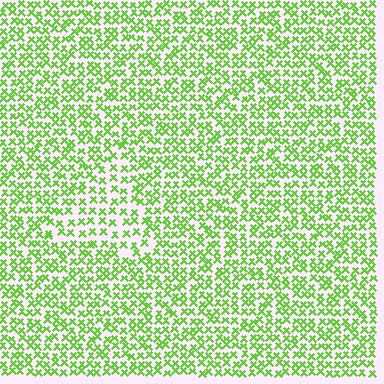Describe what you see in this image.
The image contains small lime elements arranged at two different densities. A triangle-shaped region is visible where the elements are less densely packed than the surrounding area.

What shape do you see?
I see a triangle.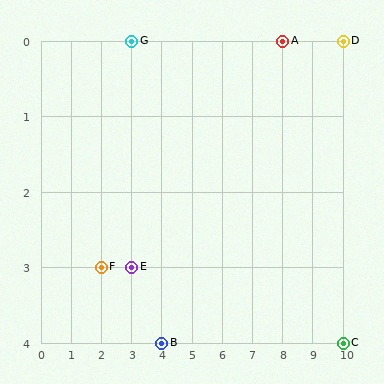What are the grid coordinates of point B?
Point B is at grid coordinates (4, 4).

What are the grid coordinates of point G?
Point G is at grid coordinates (3, 0).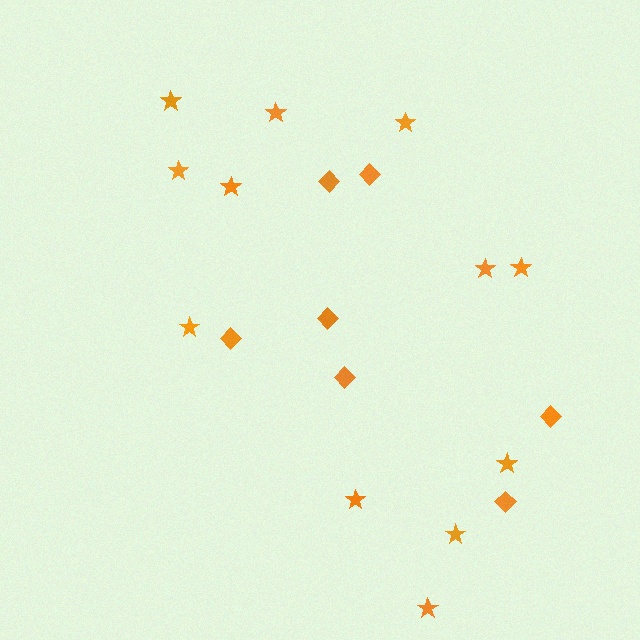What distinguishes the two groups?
There are 2 groups: one group of diamonds (7) and one group of stars (12).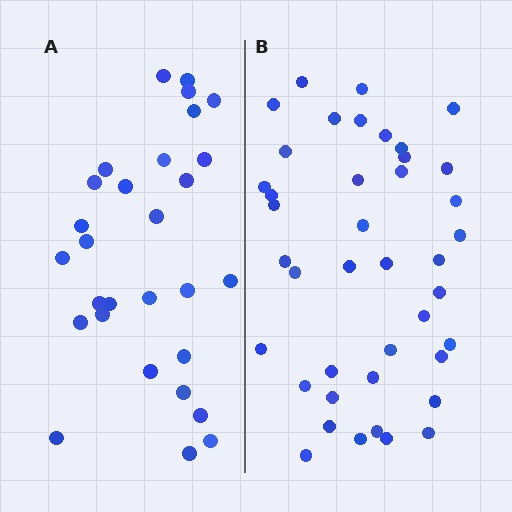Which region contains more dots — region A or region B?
Region B (the right region) has more dots.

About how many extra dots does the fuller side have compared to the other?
Region B has roughly 12 or so more dots than region A.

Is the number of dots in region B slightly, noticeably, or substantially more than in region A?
Region B has noticeably more, but not dramatically so. The ratio is roughly 1.4 to 1.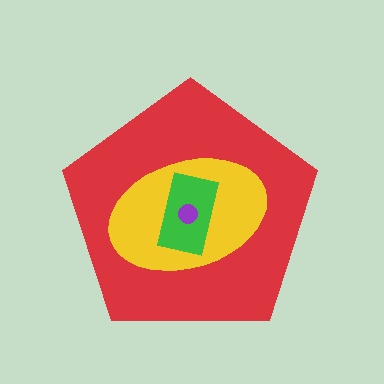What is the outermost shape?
The red pentagon.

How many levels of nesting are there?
4.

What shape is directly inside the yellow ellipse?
The green rectangle.